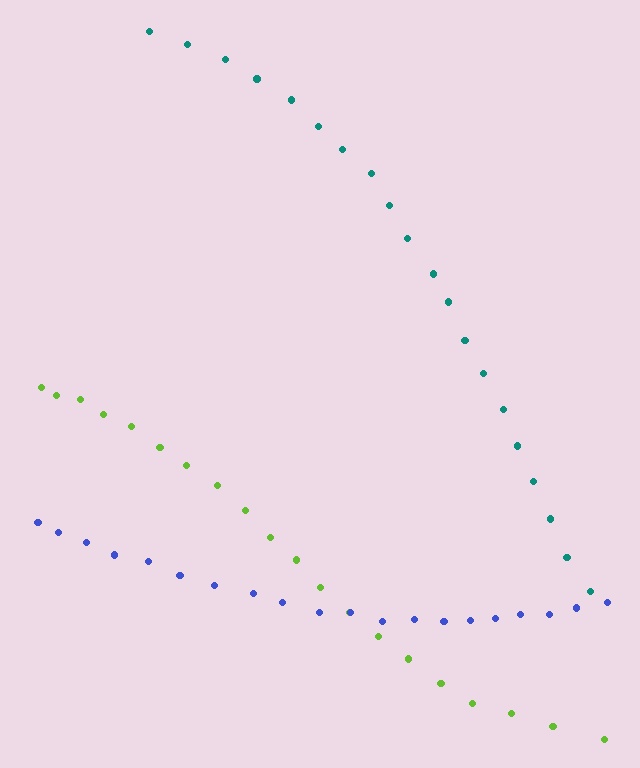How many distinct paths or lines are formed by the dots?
There are 3 distinct paths.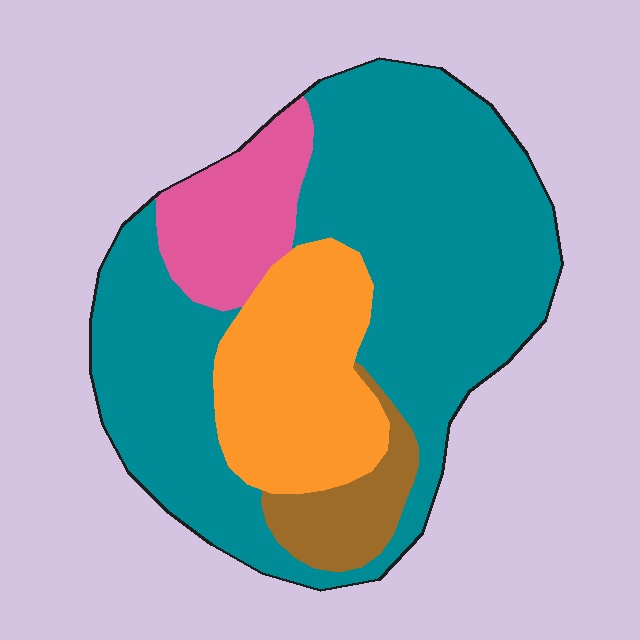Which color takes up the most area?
Teal, at roughly 60%.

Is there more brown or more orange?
Orange.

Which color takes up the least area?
Brown, at roughly 5%.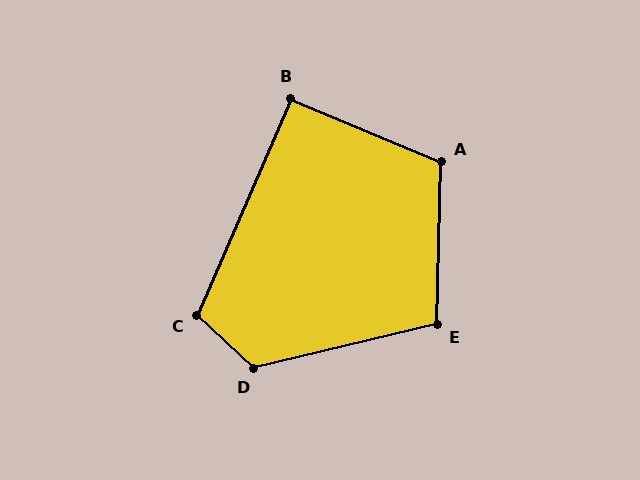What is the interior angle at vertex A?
Approximately 111 degrees (obtuse).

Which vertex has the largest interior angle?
D, at approximately 124 degrees.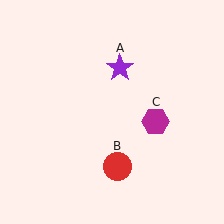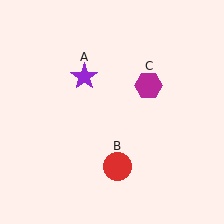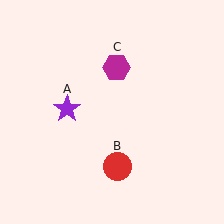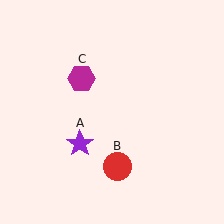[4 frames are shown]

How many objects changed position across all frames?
2 objects changed position: purple star (object A), magenta hexagon (object C).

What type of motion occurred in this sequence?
The purple star (object A), magenta hexagon (object C) rotated counterclockwise around the center of the scene.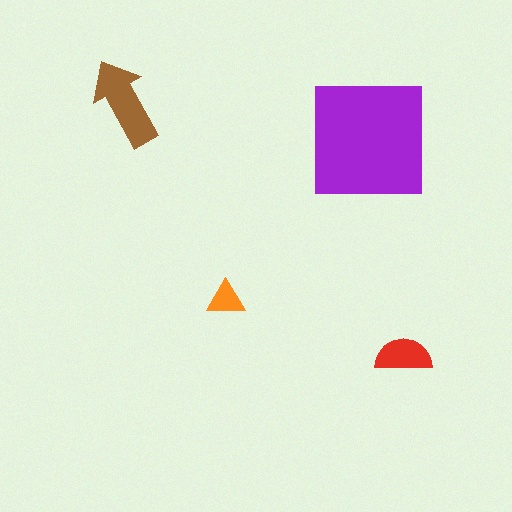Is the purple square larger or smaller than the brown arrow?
Larger.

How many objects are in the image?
There are 4 objects in the image.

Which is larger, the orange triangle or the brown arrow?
The brown arrow.